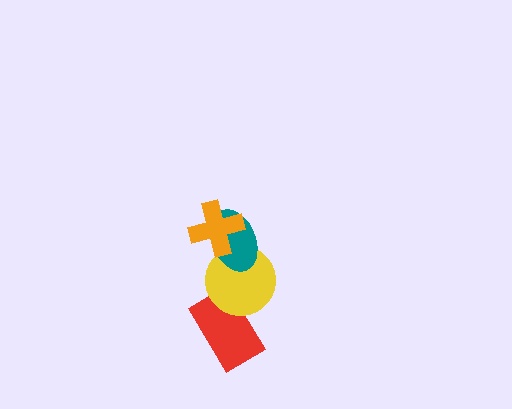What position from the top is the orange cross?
The orange cross is 1st from the top.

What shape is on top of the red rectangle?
The yellow circle is on top of the red rectangle.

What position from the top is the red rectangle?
The red rectangle is 4th from the top.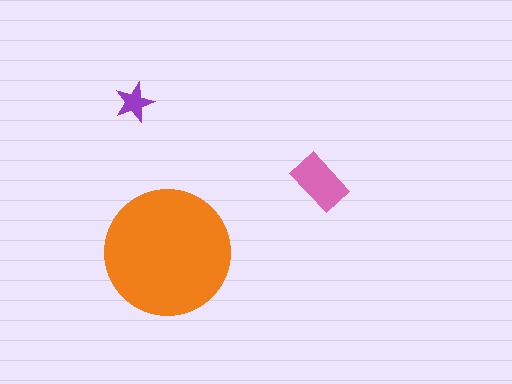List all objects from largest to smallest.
The orange circle, the pink rectangle, the purple star.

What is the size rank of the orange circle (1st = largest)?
1st.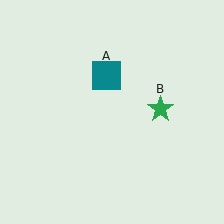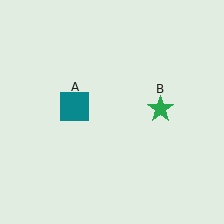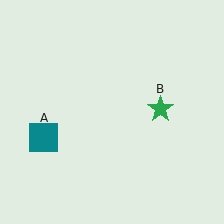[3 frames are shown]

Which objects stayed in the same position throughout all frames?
Green star (object B) remained stationary.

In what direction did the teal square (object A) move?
The teal square (object A) moved down and to the left.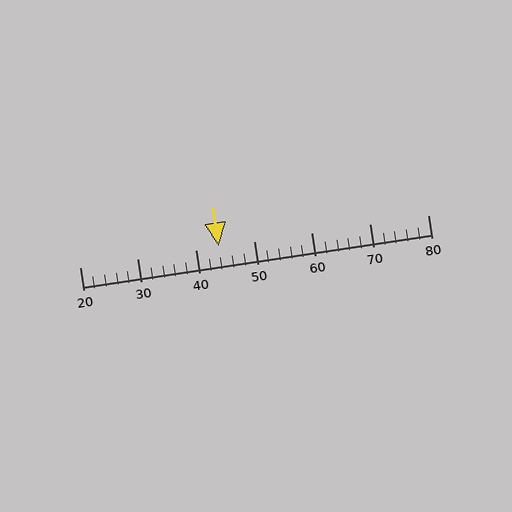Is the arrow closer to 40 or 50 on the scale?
The arrow is closer to 40.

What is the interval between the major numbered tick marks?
The major tick marks are spaced 10 units apart.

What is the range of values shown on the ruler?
The ruler shows values from 20 to 80.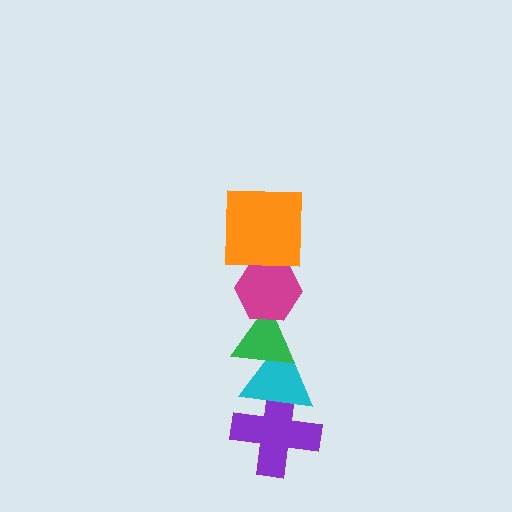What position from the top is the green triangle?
The green triangle is 3rd from the top.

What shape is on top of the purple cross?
The cyan triangle is on top of the purple cross.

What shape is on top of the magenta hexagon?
The orange square is on top of the magenta hexagon.